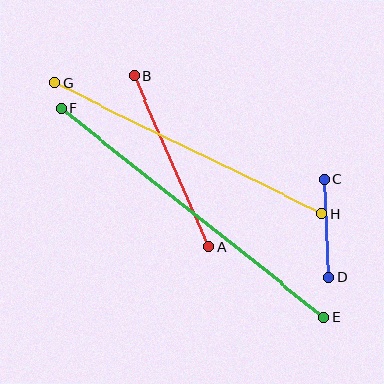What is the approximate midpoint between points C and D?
The midpoint is at approximately (326, 228) pixels.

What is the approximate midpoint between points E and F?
The midpoint is at approximately (193, 213) pixels.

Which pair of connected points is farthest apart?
Points E and F are farthest apart.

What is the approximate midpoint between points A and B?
The midpoint is at approximately (171, 161) pixels.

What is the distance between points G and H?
The distance is approximately 297 pixels.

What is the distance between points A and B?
The distance is approximately 187 pixels.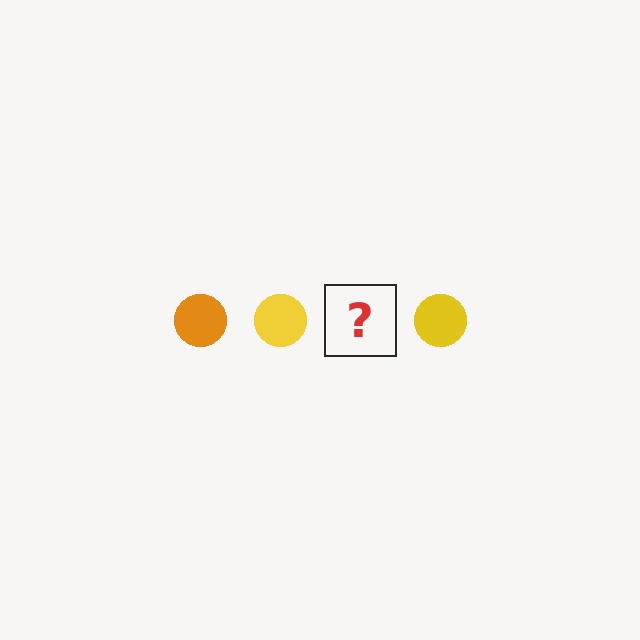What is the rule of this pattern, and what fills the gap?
The rule is that the pattern cycles through orange, yellow circles. The gap should be filled with an orange circle.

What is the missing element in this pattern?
The missing element is an orange circle.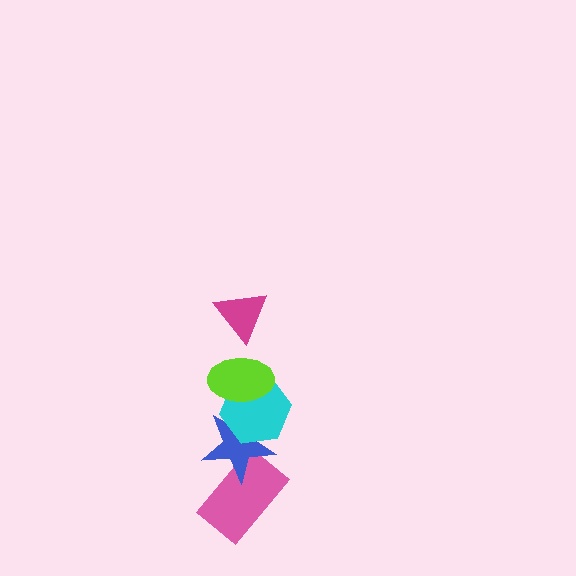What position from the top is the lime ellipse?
The lime ellipse is 2nd from the top.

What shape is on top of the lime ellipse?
The magenta triangle is on top of the lime ellipse.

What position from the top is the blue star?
The blue star is 4th from the top.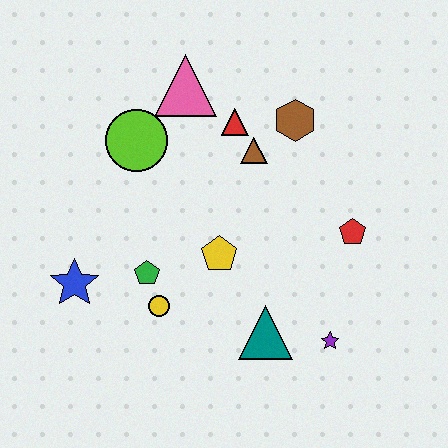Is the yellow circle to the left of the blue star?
No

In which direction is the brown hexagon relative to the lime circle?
The brown hexagon is to the right of the lime circle.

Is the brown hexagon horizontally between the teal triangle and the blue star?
No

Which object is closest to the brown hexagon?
The brown triangle is closest to the brown hexagon.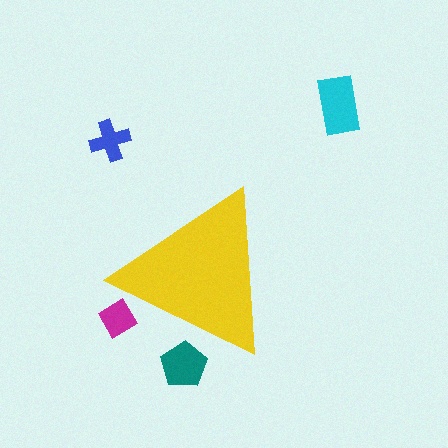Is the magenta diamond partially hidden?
Yes, the magenta diamond is partially hidden behind the yellow triangle.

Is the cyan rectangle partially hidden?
No, the cyan rectangle is fully visible.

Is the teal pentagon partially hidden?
Yes, the teal pentagon is partially hidden behind the yellow triangle.